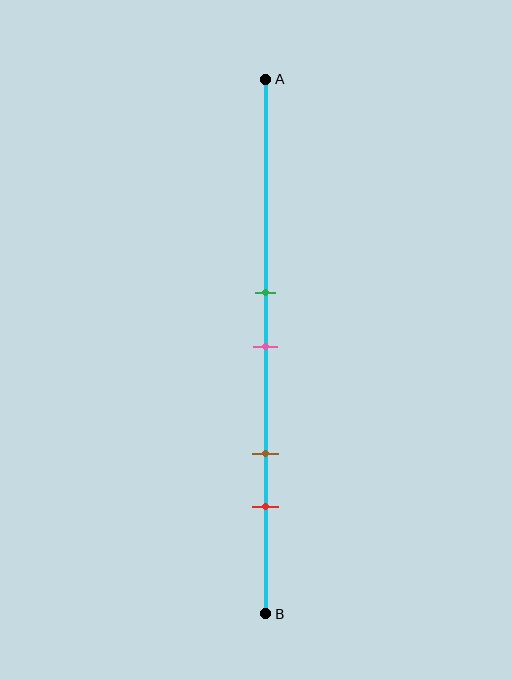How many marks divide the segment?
There are 4 marks dividing the segment.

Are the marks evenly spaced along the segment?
No, the marks are not evenly spaced.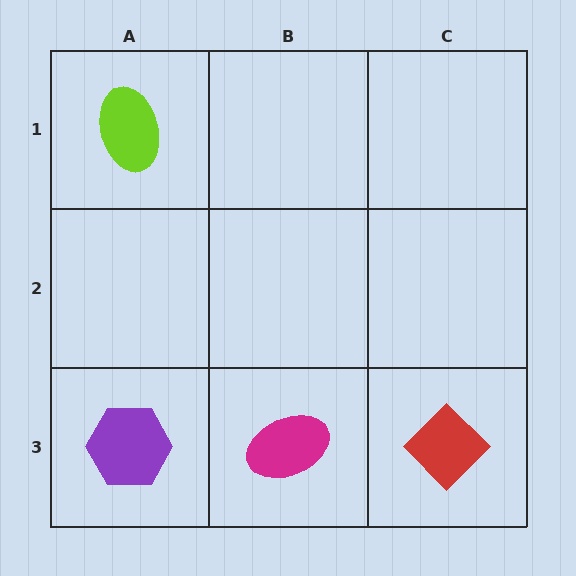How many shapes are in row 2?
0 shapes.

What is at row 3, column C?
A red diamond.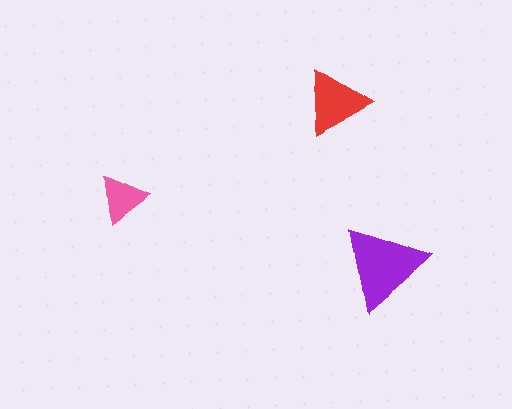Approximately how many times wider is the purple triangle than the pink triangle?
About 1.5 times wider.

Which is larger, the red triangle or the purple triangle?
The purple one.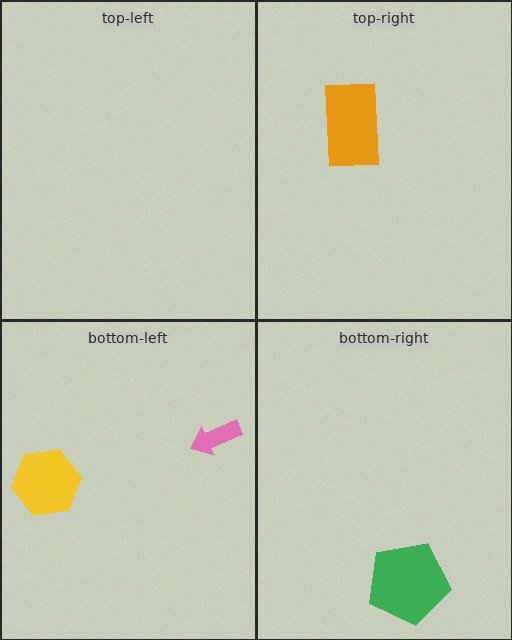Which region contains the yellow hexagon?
The bottom-left region.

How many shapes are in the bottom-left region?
2.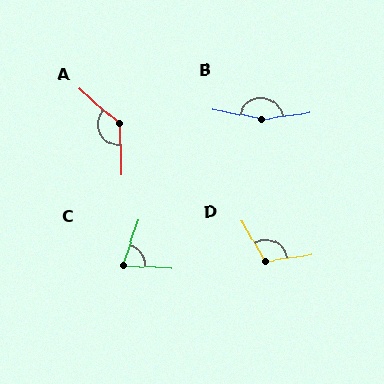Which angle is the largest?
B, at approximately 161 degrees.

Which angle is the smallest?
C, at approximately 74 degrees.